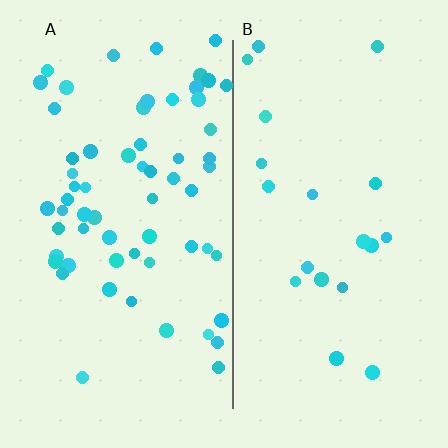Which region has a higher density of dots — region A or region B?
A (the left).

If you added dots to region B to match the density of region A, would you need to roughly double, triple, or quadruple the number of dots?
Approximately triple.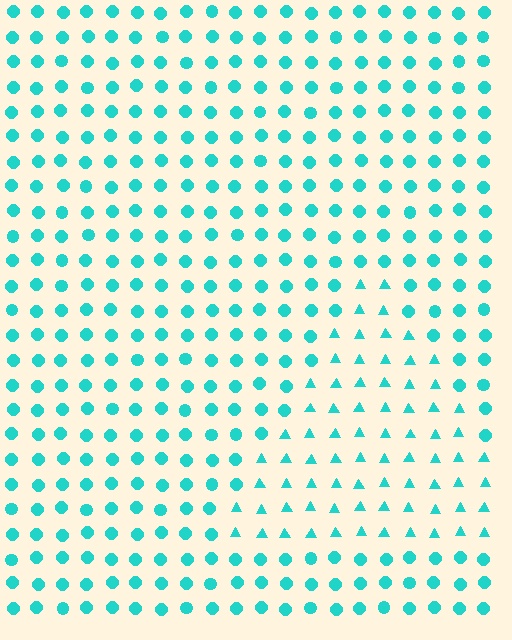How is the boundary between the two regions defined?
The boundary is defined by a change in element shape: triangles inside vs. circles outside. All elements share the same color and spacing.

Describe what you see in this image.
The image is filled with small cyan elements arranged in a uniform grid. A triangle-shaped region contains triangles, while the surrounding area contains circles. The boundary is defined purely by the change in element shape.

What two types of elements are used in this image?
The image uses triangles inside the triangle region and circles outside it.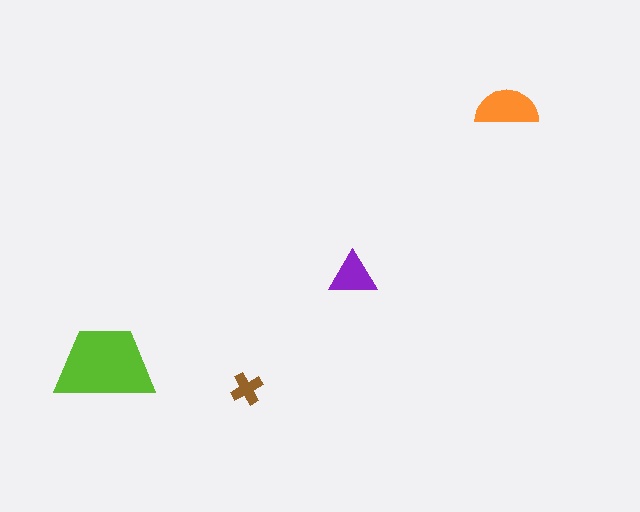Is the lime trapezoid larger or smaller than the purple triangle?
Larger.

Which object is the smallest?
The brown cross.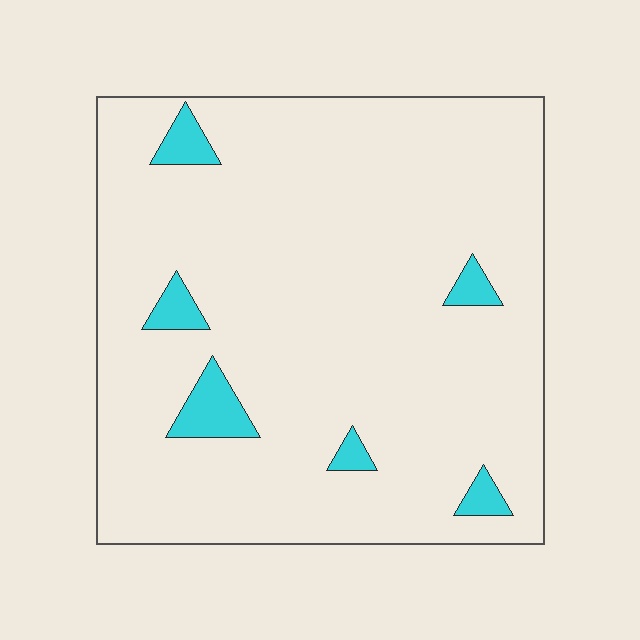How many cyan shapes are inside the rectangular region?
6.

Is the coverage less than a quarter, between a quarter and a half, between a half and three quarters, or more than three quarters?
Less than a quarter.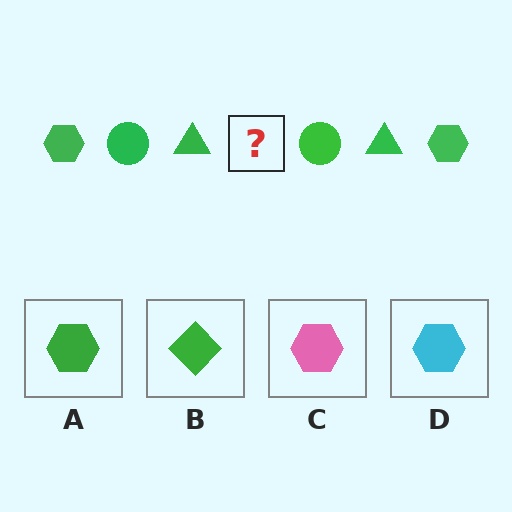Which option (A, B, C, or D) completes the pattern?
A.